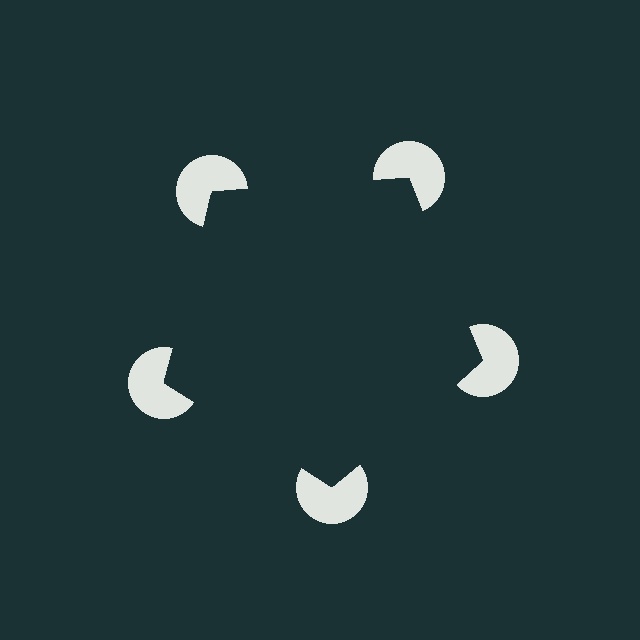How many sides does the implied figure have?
5 sides.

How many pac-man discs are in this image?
There are 5 — one at each vertex of the illusory pentagon.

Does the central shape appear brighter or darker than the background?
It typically appears slightly darker than the background, even though no actual brightness change is drawn.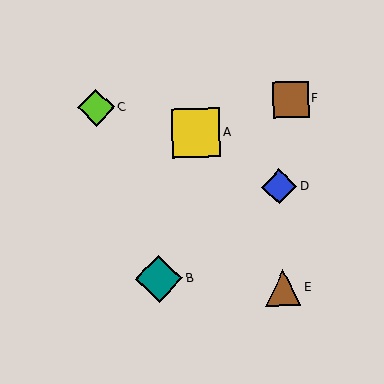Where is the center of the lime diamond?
The center of the lime diamond is at (96, 108).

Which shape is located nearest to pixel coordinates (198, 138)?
The yellow square (labeled A) at (196, 133) is nearest to that location.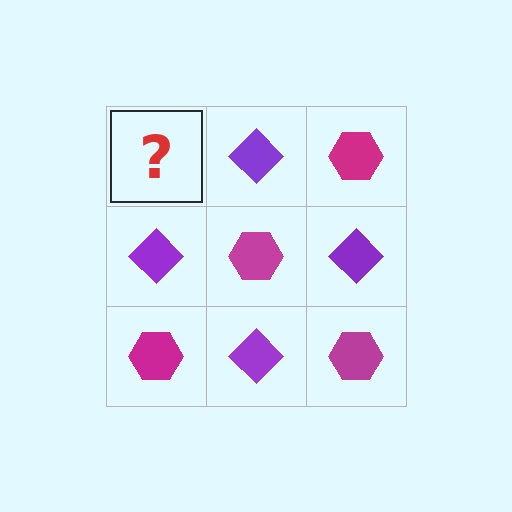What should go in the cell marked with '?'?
The missing cell should contain a magenta hexagon.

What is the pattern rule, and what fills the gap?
The rule is that it alternates magenta hexagon and purple diamond in a checkerboard pattern. The gap should be filled with a magenta hexagon.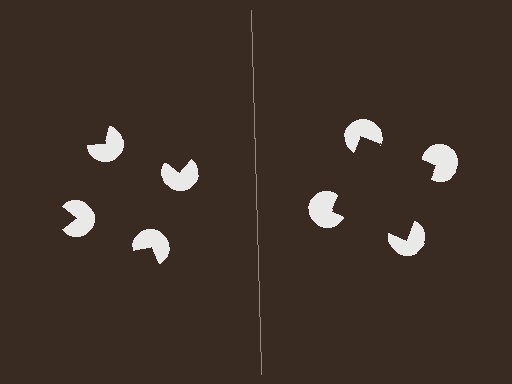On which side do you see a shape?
An illusory square appears on the right side. On the left side the wedge cuts are rotated, so no coherent shape forms.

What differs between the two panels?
The pac-man discs are positioned identically on both sides; only the wedge orientations differ. On the right they align to a square; on the left they are misaligned.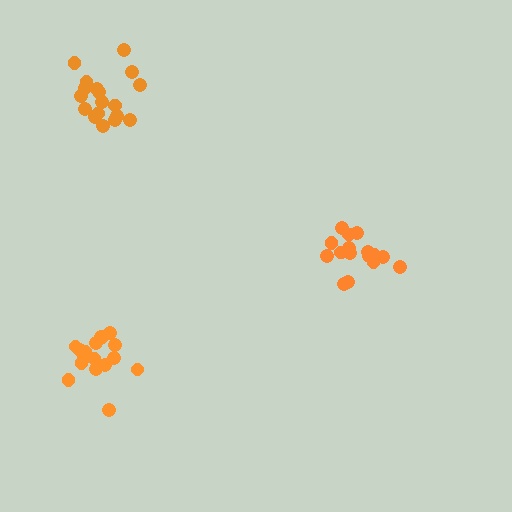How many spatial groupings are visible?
There are 3 spatial groupings.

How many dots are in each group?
Group 1: 16 dots, Group 2: 17 dots, Group 3: 18 dots (51 total).